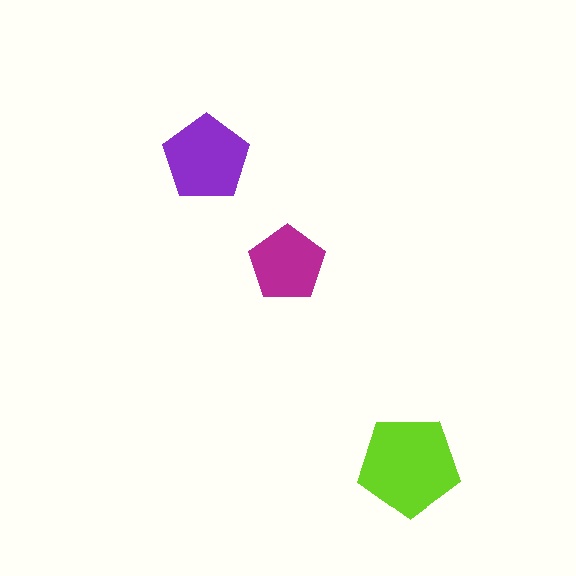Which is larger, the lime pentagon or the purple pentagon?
The lime one.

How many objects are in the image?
There are 3 objects in the image.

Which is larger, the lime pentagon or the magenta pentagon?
The lime one.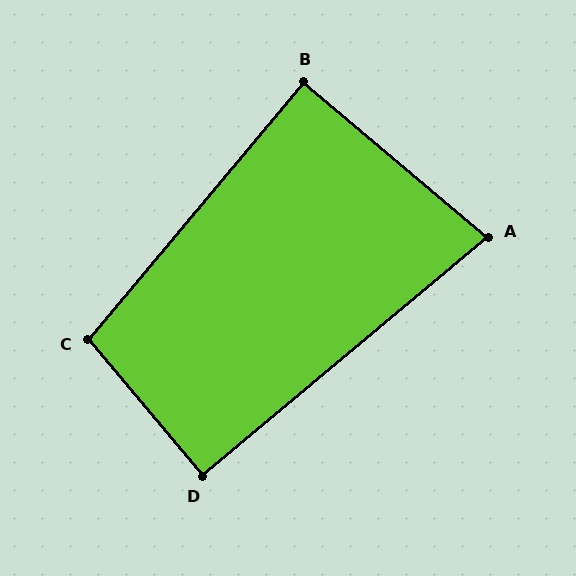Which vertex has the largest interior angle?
C, at approximately 100 degrees.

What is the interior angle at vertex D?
Approximately 90 degrees (approximately right).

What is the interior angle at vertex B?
Approximately 90 degrees (approximately right).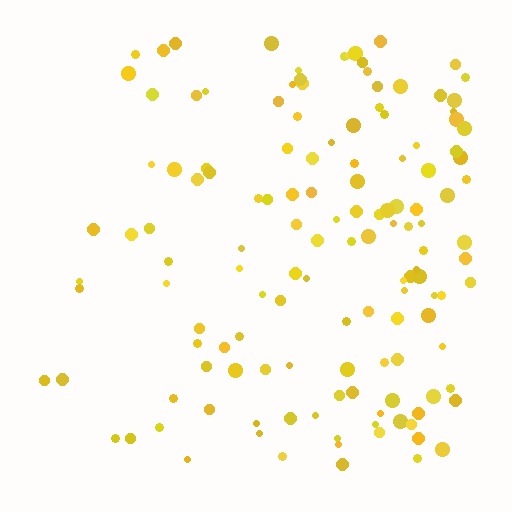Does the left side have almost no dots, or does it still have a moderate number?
Still a moderate number, just noticeably fewer than the right.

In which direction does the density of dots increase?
From left to right, with the right side densest.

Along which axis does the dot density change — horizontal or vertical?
Horizontal.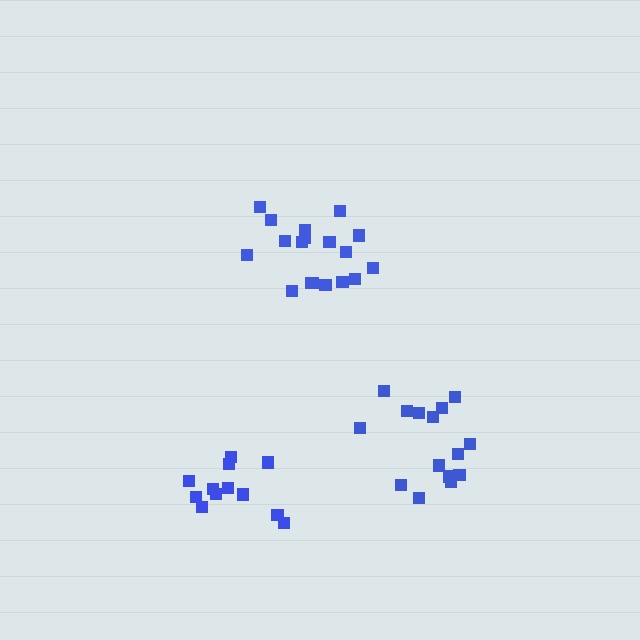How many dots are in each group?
Group 1: 18 dots, Group 2: 12 dots, Group 3: 15 dots (45 total).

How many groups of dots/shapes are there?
There are 3 groups.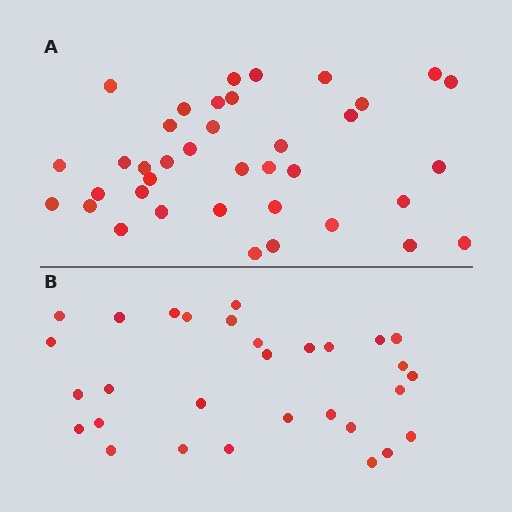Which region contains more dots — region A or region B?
Region A (the top region) has more dots.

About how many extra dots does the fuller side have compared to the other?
Region A has roughly 8 or so more dots than region B.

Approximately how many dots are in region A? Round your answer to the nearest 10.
About 40 dots. (The exact count is 38, which rounds to 40.)